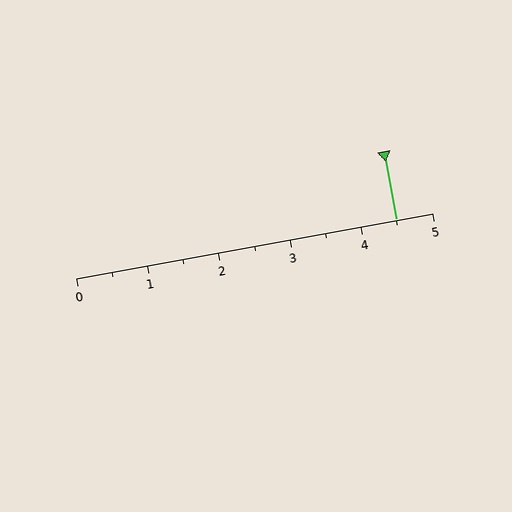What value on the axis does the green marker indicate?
The marker indicates approximately 4.5.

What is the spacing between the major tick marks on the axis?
The major ticks are spaced 1 apart.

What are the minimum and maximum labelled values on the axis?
The axis runs from 0 to 5.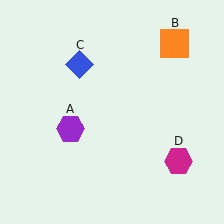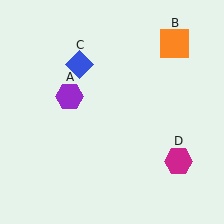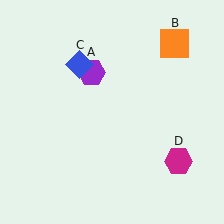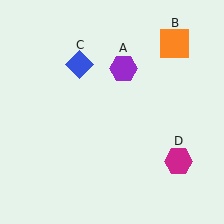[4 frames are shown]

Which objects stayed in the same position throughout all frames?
Orange square (object B) and blue diamond (object C) and magenta hexagon (object D) remained stationary.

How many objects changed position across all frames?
1 object changed position: purple hexagon (object A).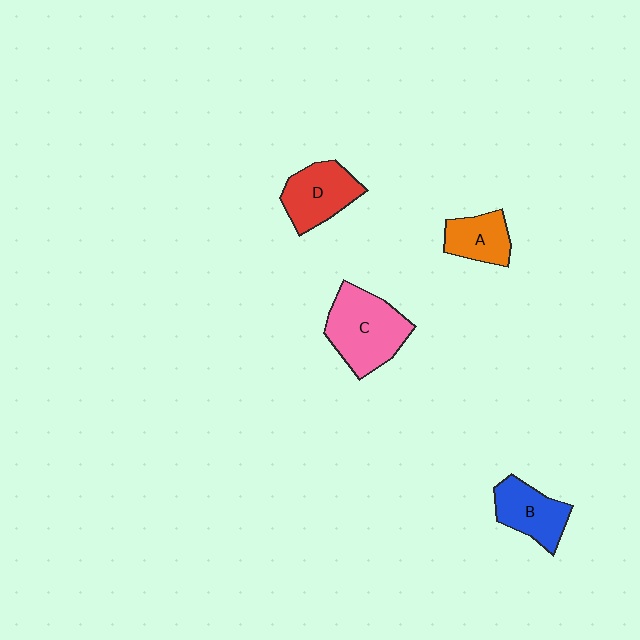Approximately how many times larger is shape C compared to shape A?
Approximately 1.8 times.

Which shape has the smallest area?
Shape A (orange).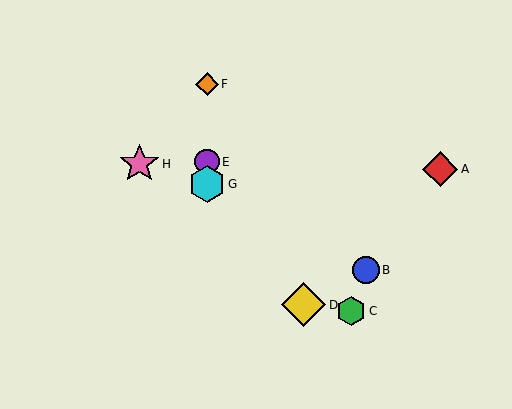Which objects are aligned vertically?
Objects E, F, G are aligned vertically.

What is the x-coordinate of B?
Object B is at x≈366.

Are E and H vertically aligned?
No, E is at x≈207 and H is at x≈139.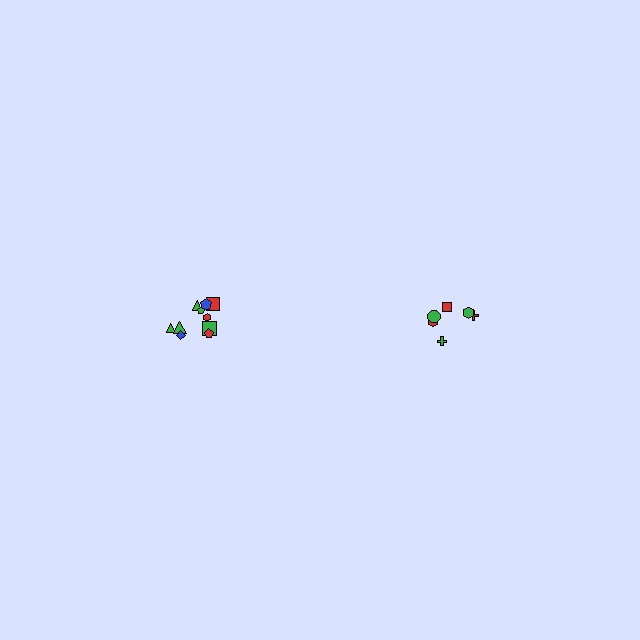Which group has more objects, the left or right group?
The left group.